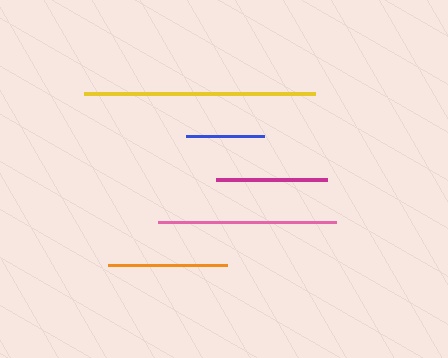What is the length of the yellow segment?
The yellow segment is approximately 231 pixels long.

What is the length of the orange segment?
The orange segment is approximately 119 pixels long.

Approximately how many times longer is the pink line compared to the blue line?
The pink line is approximately 2.3 times the length of the blue line.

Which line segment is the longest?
The yellow line is the longest at approximately 231 pixels.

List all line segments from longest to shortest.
From longest to shortest: yellow, pink, orange, magenta, blue.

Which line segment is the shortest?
The blue line is the shortest at approximately 78 pixels.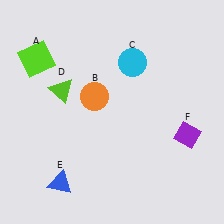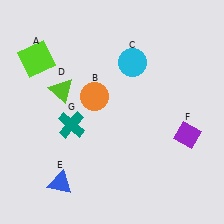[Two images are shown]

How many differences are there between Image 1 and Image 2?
There is 1 difference between the two images.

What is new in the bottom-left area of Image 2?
A teal cross (G) was added in the bottom-left area of Image 2.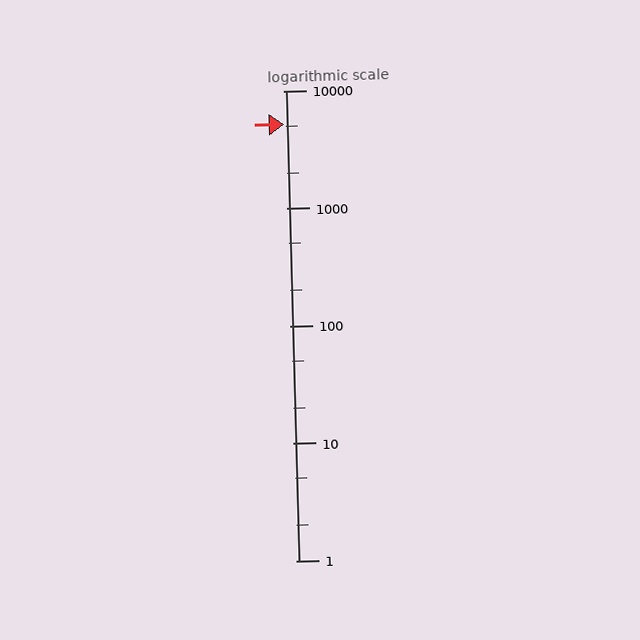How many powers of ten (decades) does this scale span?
The scale spans 4 decades, from 1 to 10000.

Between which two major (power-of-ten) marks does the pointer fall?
The pointer is between 1000 and 10000.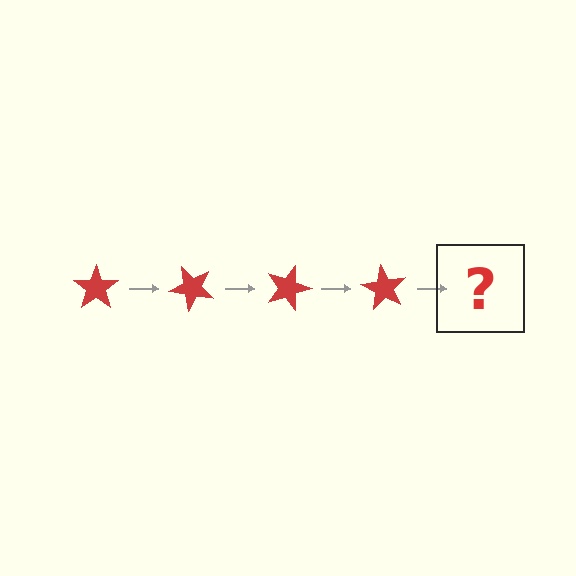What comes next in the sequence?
The next element should be a red star rotated 180 degrees.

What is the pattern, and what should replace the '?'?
The pattern is that the star rotates 45 degrees each step. The '?' should be a red star rotated 180 degrees.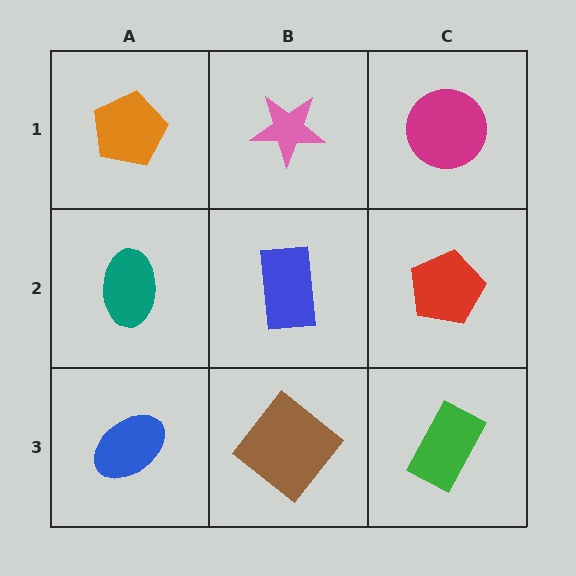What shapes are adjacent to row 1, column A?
A teal ellipse (row 2, column A), a pink star (row 1, column B).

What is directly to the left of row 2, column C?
A blue rectangle.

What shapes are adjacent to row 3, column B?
A blue rectangle (row 2, column B), a blue ellipse (row 3, column A), a green rectangle (row 3, column C).